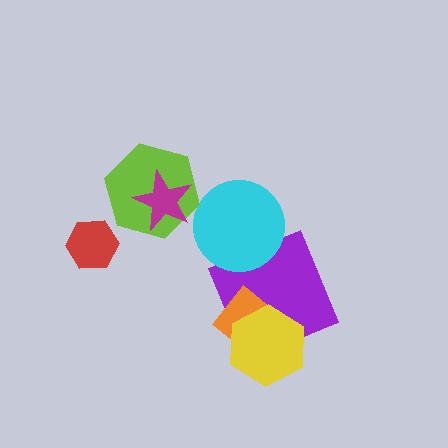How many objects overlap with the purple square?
3 objects overlap with the purple square.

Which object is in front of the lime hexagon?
The magenta star is in front of the lime hexagon.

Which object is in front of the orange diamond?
The yellow hexagon is in front of the orange diamond.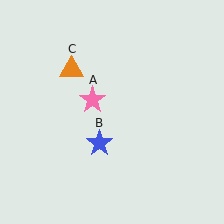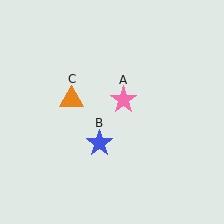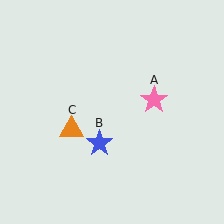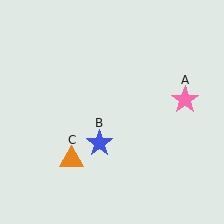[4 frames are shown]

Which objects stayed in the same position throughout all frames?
Blue star (object B) remained stationary.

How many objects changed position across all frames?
2 objects changed position: pink star (object A), orange triangle (object C).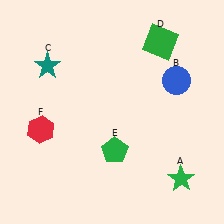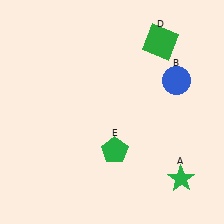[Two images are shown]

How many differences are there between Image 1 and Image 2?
There are 2 differences between the two images.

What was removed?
The teal star (C), the red hexagon (F) were removed in Image 2.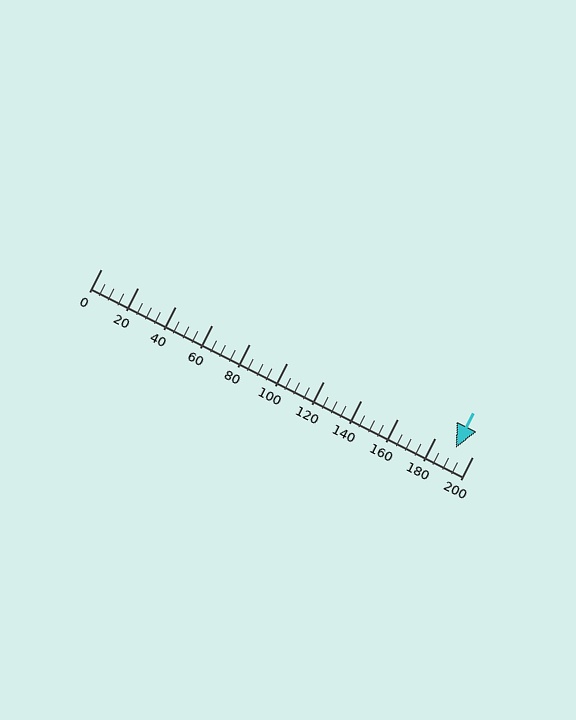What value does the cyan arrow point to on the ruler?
The cyan arrow points to approximately 191.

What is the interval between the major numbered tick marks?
The major tick marks are spaced 20 units apart.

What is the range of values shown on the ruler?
The ruler shows values from 0 to 200.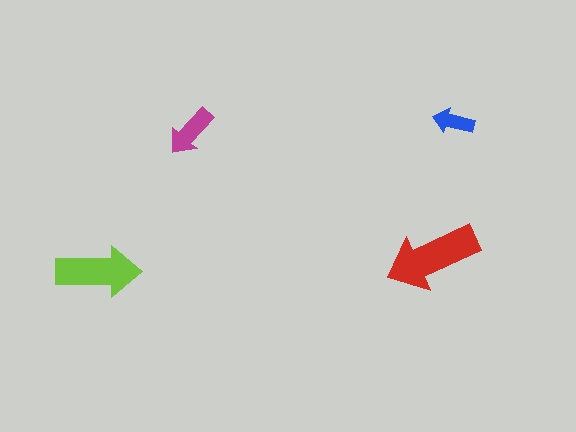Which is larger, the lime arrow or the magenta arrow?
The lime one.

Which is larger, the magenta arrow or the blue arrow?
The magenta one.